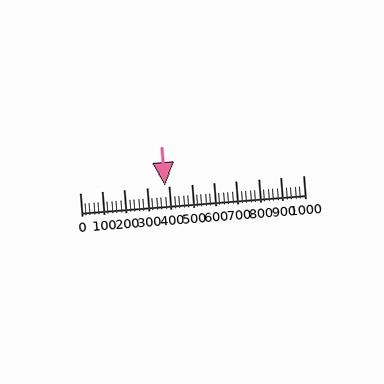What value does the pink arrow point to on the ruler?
The pink arrow points to approximately 381.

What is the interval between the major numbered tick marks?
The major tick marks are spaced 100 units apart.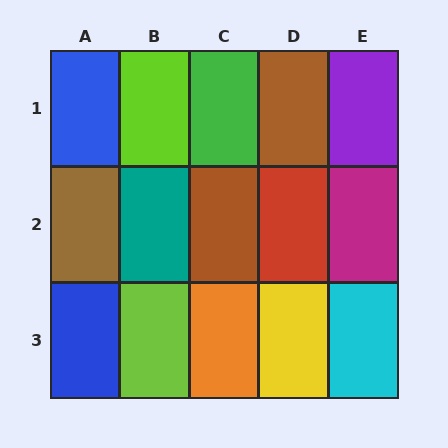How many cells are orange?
1 cell is orange.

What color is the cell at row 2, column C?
Brown.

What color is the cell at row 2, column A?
Brown.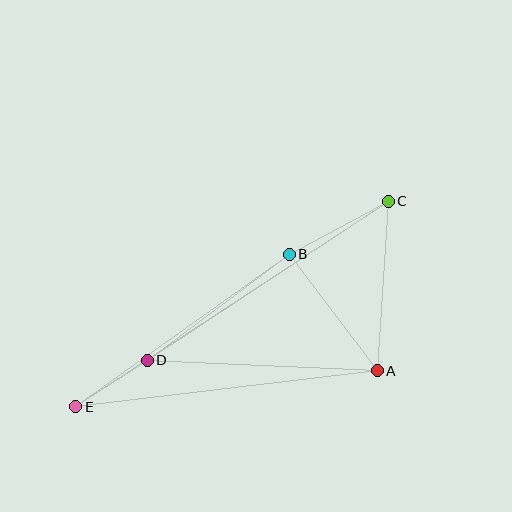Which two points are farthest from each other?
Points C and E are farthest from each other.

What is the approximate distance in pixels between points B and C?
The distance between B and C is approximately 112 pixels.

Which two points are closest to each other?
Points D and E are closest to each other.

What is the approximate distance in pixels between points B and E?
The distance between B and E is approximately 262 pixels.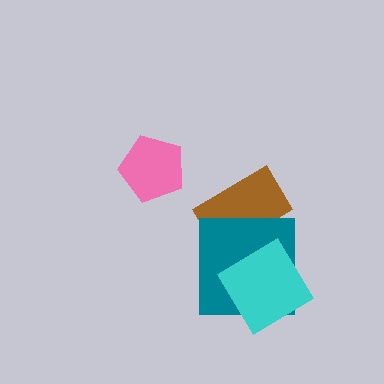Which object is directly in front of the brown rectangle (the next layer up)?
The teal square is directly in front of the brown rectangle.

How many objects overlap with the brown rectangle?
2 objects overlap with the brown rectangle.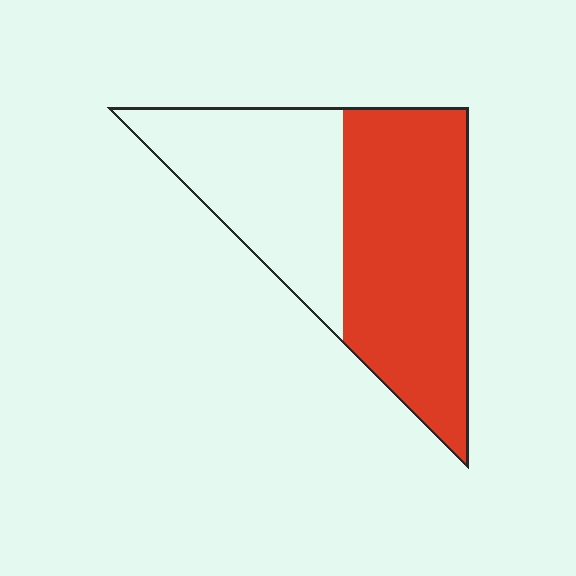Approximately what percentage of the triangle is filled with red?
Approximately 55%.